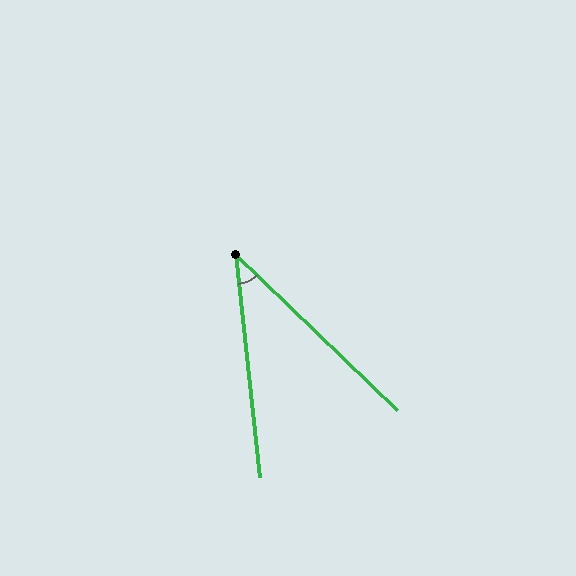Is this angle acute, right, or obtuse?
It is acute.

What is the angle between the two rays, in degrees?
Approximately 40 degrees.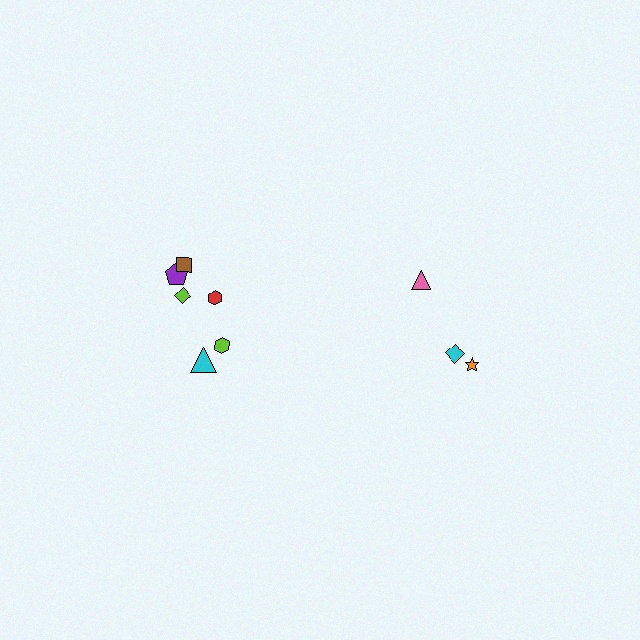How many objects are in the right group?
There are 3 objects.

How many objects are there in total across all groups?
There are 9 objects.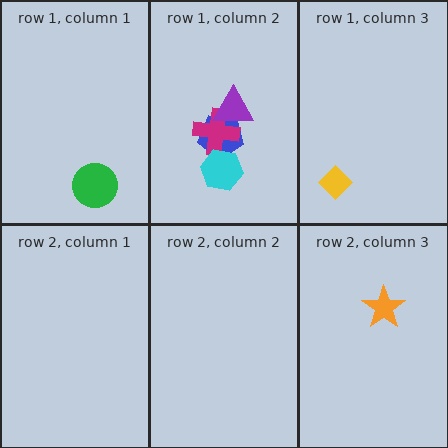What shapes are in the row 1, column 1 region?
The green circle.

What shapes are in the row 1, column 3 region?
The yellow diamond.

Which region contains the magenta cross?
The row 1, column 2 region.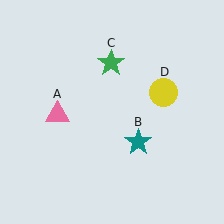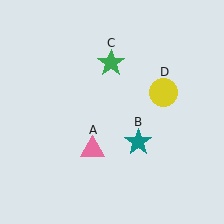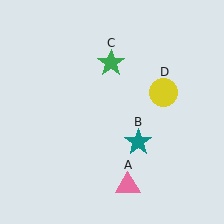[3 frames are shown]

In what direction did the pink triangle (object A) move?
The pink triangle (object A) moved down and to the right.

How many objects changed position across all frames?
1 object changed position: pink triangle (object A).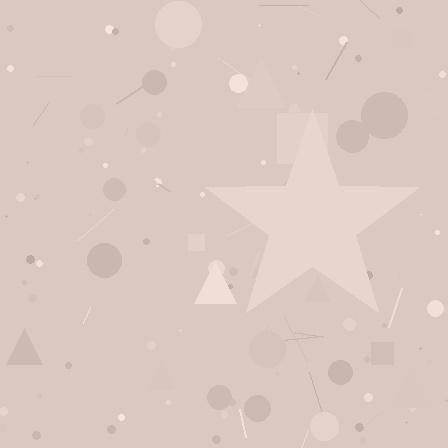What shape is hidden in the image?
A star is hidden in the image.